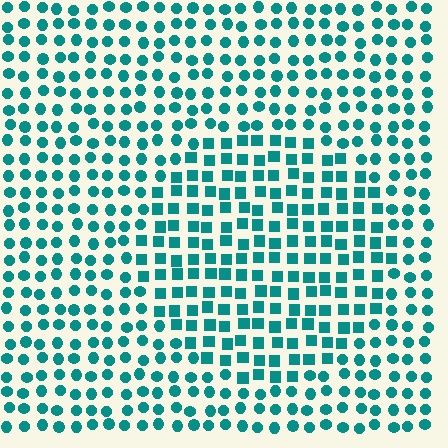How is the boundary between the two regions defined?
The boundary is defined by a change in element shape: squares inside vs. circles outside. All elements share the same color and spacing.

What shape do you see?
I see a circle.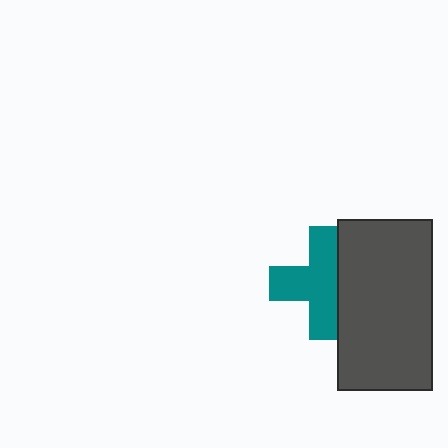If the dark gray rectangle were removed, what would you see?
You would see the complete teal cross.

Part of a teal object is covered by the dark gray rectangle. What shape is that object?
It is a cross.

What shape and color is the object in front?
The object in front is a dark gray rectangle.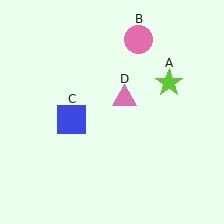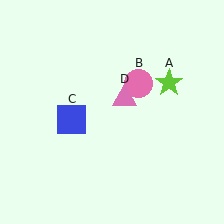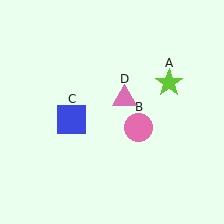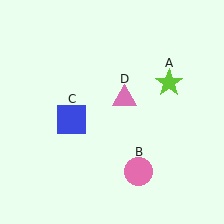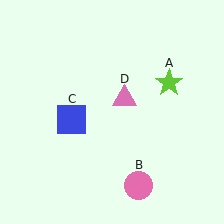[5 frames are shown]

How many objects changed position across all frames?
1 object changed position: pink circle (object B).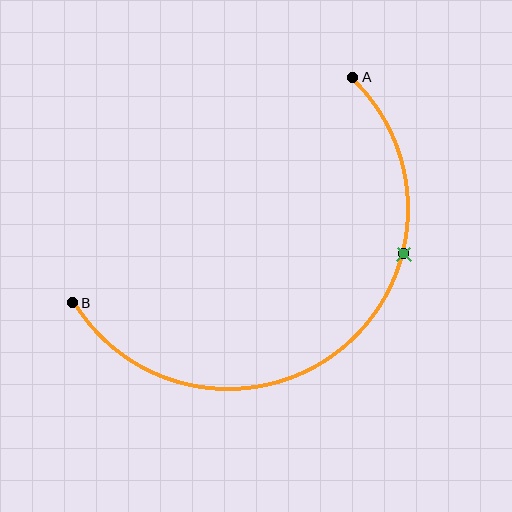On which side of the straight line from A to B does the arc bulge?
The arc bulges below and to the right of the straight line connecting A and B.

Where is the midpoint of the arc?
The arc midpoint is the point on the curve farthest from the straight line joining A and B. It sits below and to the right of that line.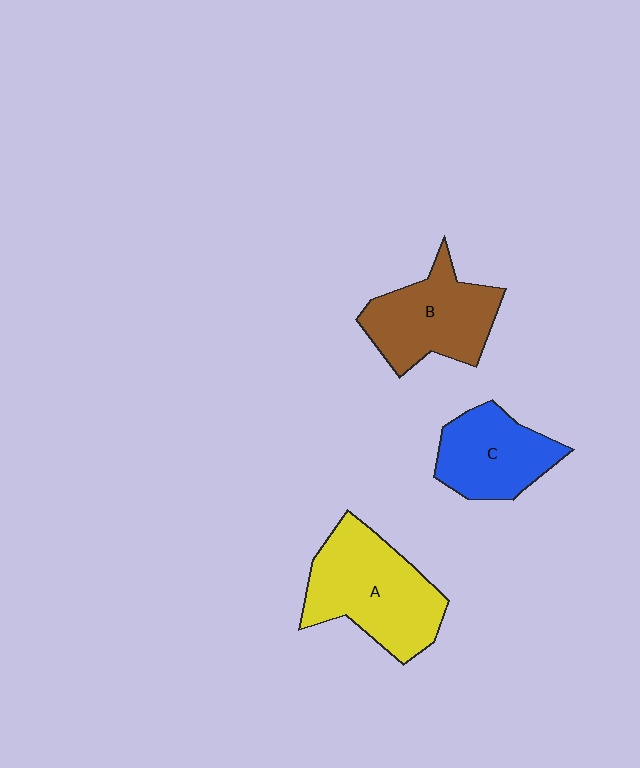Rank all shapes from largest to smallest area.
From largest to smallest: A (yellow), B (brown), C (blue).